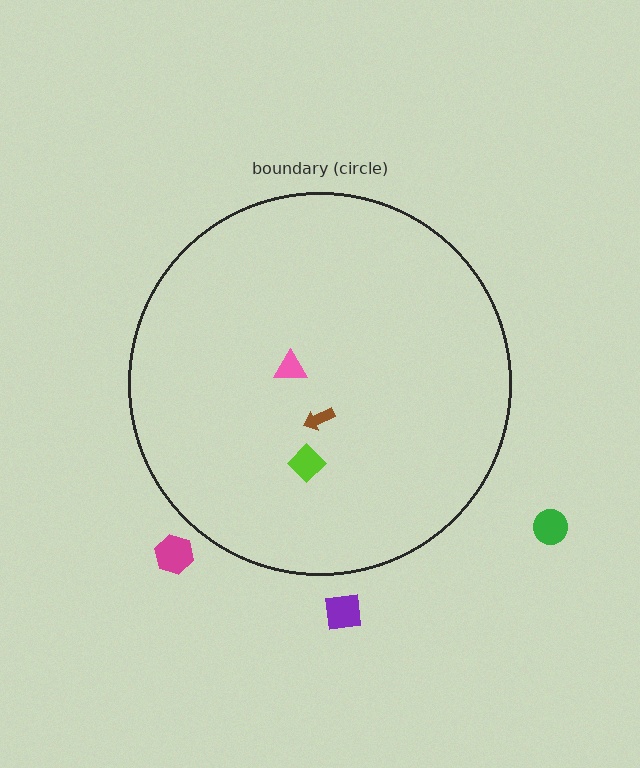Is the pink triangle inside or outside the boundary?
Inside.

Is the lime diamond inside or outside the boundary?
Inside.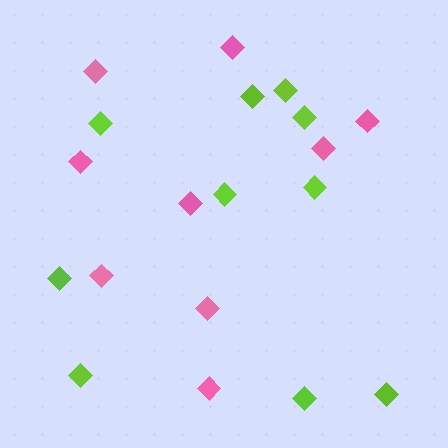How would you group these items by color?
There are 2 groups: one group of lime diamonds (10) and one group of pink diamonds (9).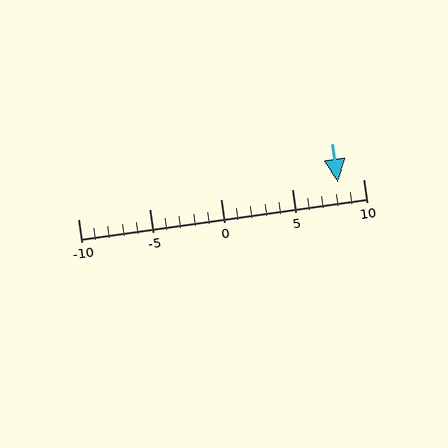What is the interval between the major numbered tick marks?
The major tick marks are spaced 5 units apart.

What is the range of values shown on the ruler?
The ruler shows values from -10 to 10.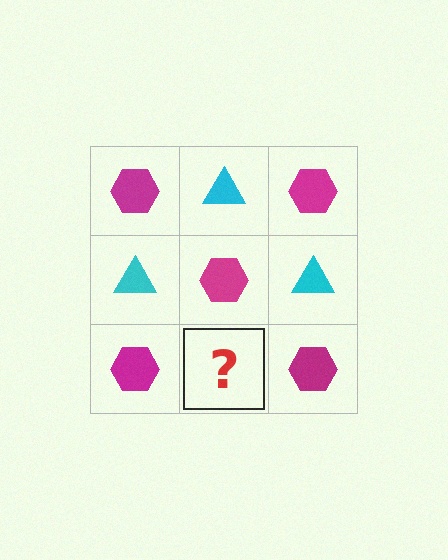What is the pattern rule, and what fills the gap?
The rule is that it alternates magenta hexagon and cyan triangle in a checkerboard pattern. The gap should be filled with a cyan triangle.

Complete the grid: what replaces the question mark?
The question mark should be replaced with a cyan triangle.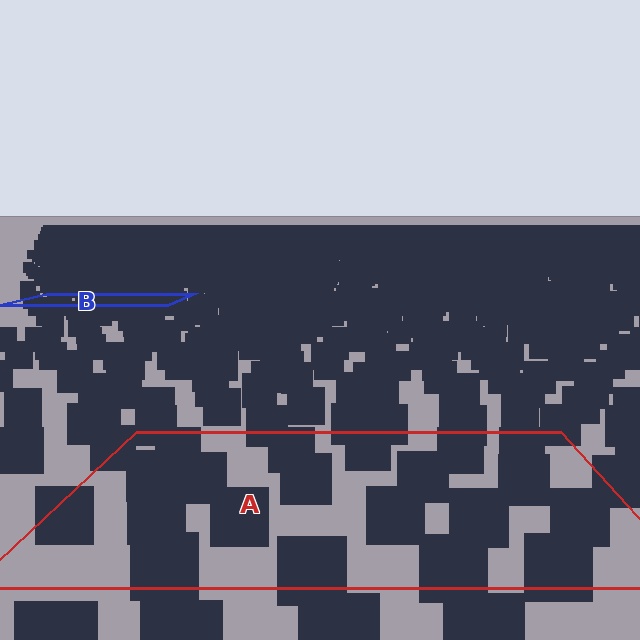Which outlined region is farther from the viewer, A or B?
Region B is farther from the viewer — the texture elements inside it appear smaller and more densely packed.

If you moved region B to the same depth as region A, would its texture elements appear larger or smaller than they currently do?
They would appear larger. At a closer depth, the same texture elements are projected at a bigger on-screen size.